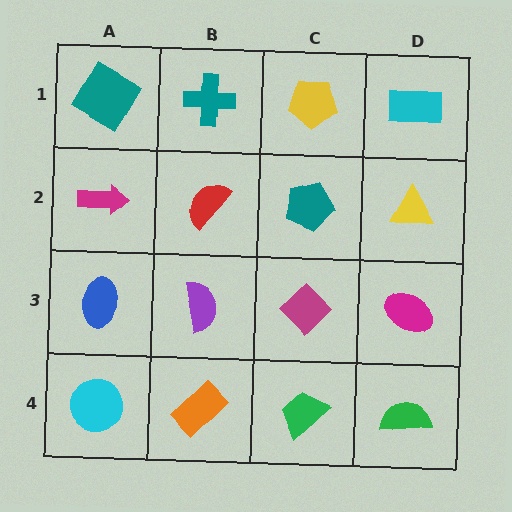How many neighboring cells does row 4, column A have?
2.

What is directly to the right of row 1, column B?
A yellow pentagon.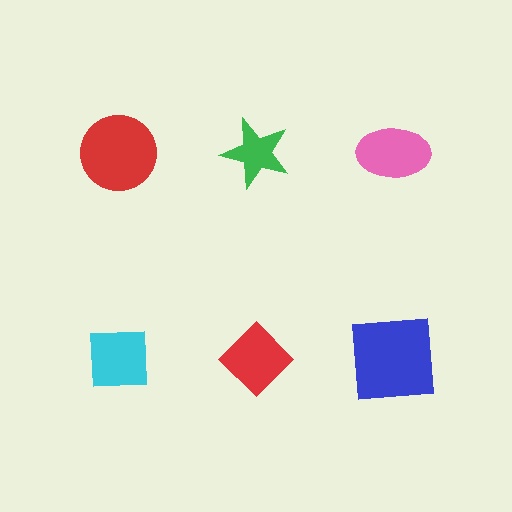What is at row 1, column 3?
A pink ellipse.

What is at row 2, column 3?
A blue square.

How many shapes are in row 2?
3 shapes.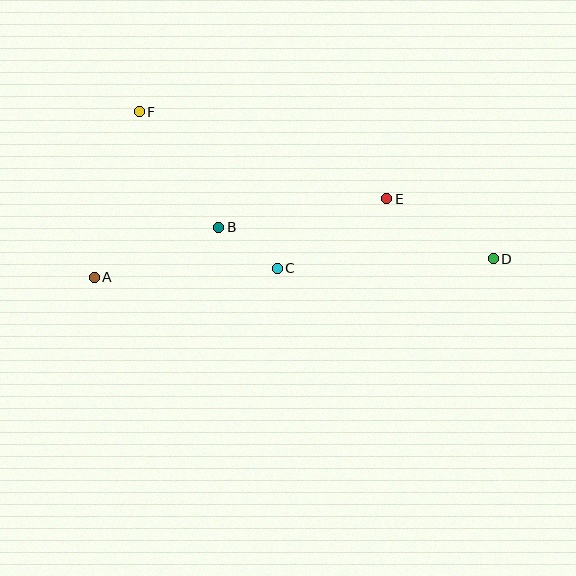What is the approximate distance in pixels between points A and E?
The distance between A and E is approximately 303 pixels.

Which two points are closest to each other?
Points B and C are closest to each other.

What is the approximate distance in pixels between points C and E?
The distance between C and E is approximately 130 pixels.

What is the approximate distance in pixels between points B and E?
The distance between B and E is approximately 170 pixels.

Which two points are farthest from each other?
Points A and D are farthest from each other.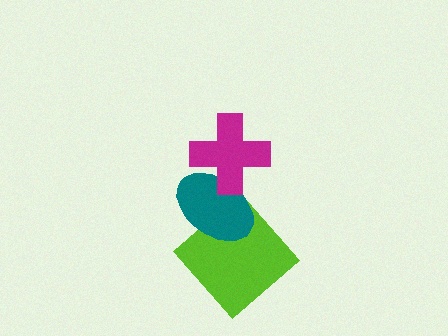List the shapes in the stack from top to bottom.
From top to bottom: the magenta cross, the teal ellipse, the lime diamond.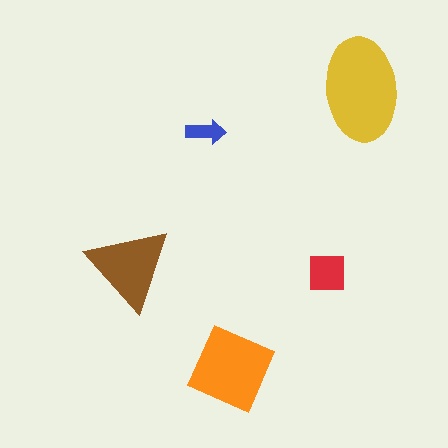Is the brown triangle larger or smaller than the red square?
Larger.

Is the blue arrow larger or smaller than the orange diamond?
Smaller.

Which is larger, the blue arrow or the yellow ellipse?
The yellow ellipse.